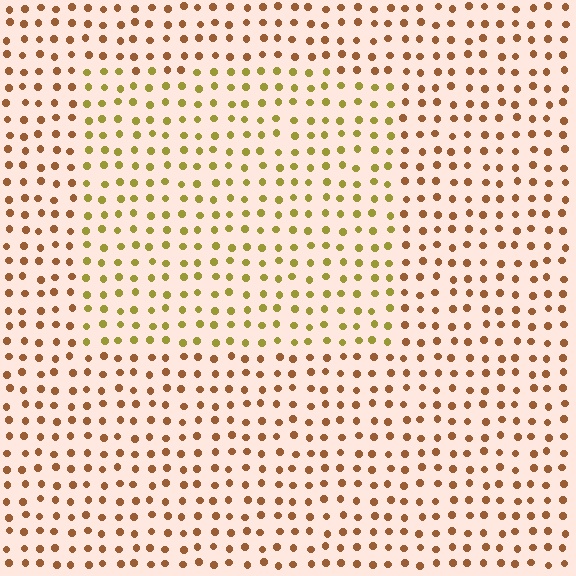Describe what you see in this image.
The image is filled with small brown elements in a uniform arrangement. A rectangle-shaped region is visible where the elements are tinted to a slightly different hue, forming a subtle color boundary.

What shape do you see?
I see a rectangle.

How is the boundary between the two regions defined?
The boundary is defined purely by a slight shift in hue (about 38 degrees). Spacing, size, and orientation are identical on both sides.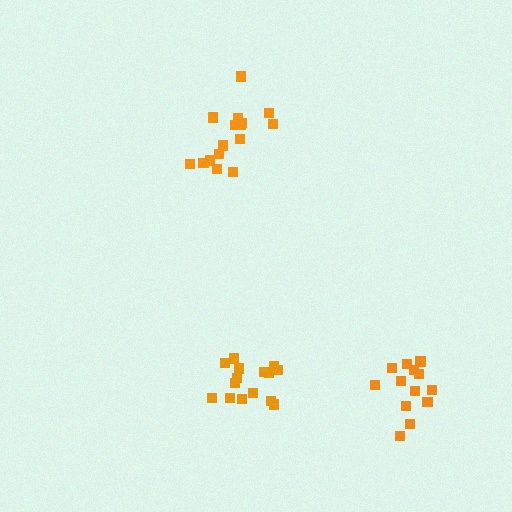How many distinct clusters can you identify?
There are 3 distinct clusters.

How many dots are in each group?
Group 1: 15 dots, Group 2: 13 dots, Group 3: 16 dots (44 total).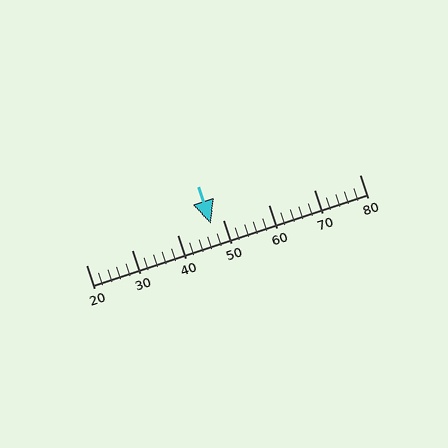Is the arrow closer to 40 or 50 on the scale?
The arrow is closer to 50.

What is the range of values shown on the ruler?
The ruler shows values from 20 to 80.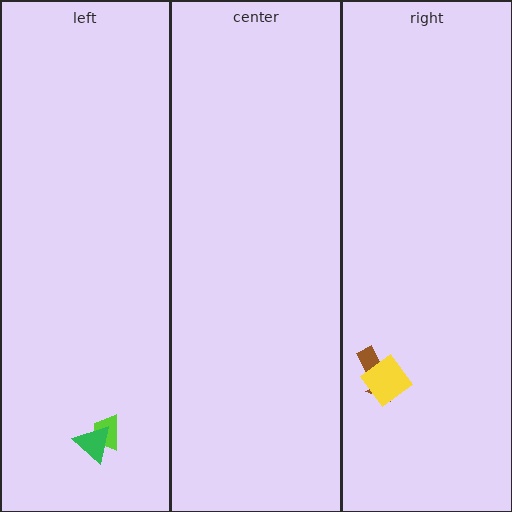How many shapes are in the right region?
2.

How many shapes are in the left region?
2.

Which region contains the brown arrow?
The right region.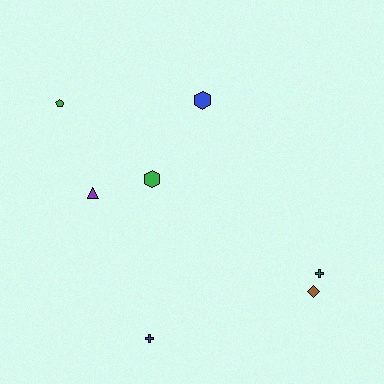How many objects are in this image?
There are 7 objects.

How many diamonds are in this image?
There is 1 diamond.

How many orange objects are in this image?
There are no orange objects.